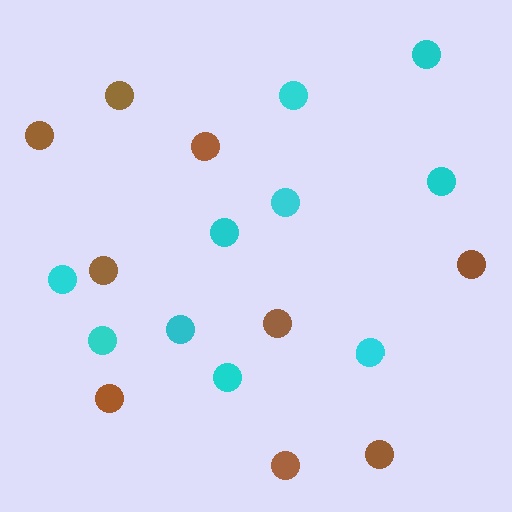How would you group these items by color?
There are 2 groups: one group of cyan circles (10) and one group of brown circles (9).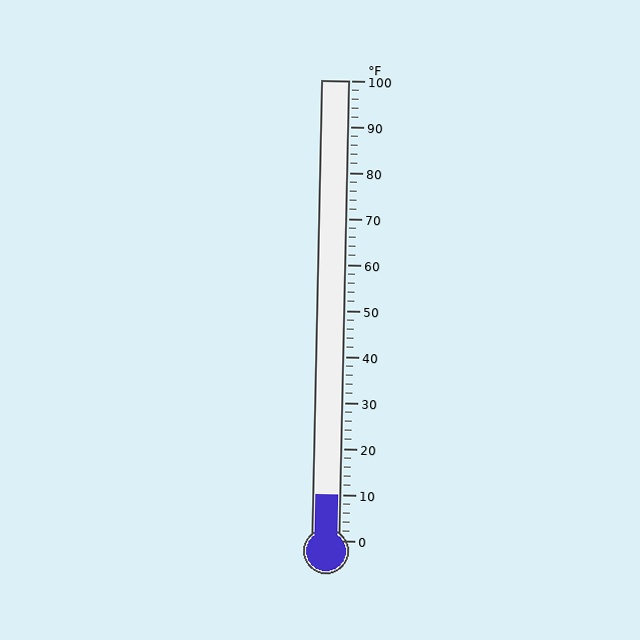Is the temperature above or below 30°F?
The temperature is below 30°F.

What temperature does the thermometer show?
The thermometer shows approximately 10°F.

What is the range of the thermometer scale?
The thermometer scale ranges from 0°F to 100°F.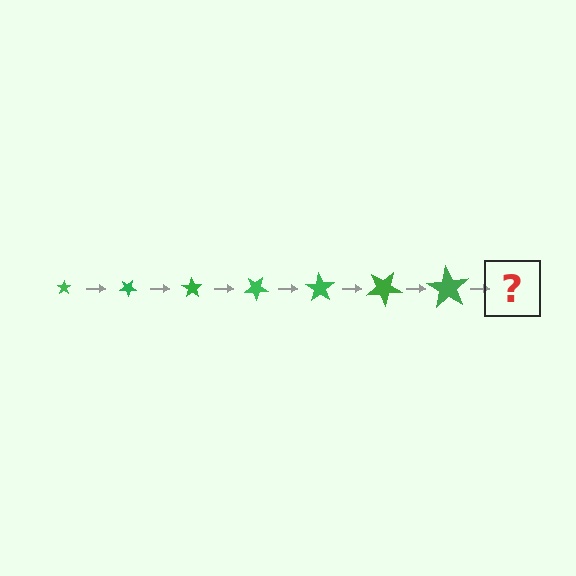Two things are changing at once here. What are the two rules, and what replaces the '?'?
The two rules are that the star grows larger each step and it rotates 35 degrees each step. The '?' should be a star, larger than the previous one and rotated 245 degrees from the start.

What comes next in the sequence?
The next element should be a star, larger than the previous one and rotated 245 degrees from the start.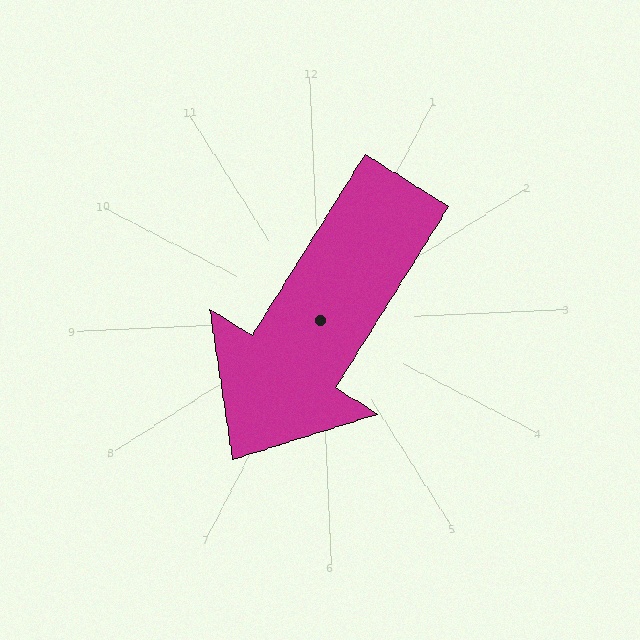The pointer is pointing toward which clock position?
Roughly 7 o'clock.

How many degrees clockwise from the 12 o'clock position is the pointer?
Approximately 215 degrees.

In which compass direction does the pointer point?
Southwest.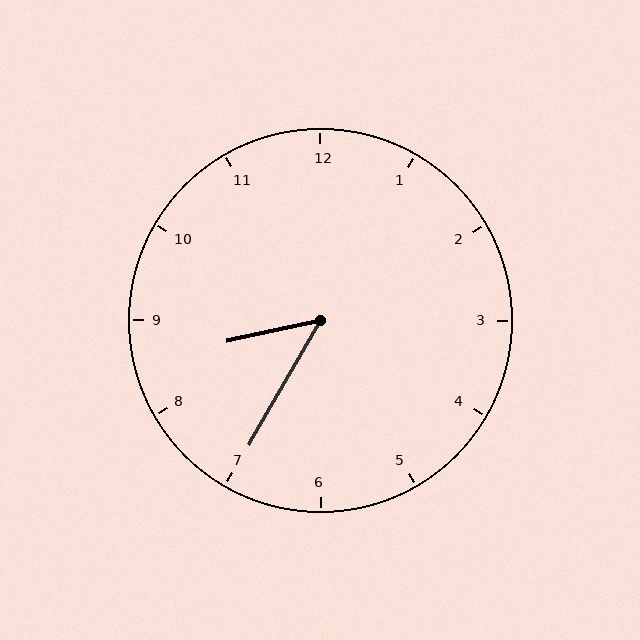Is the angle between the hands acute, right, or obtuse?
It is acute.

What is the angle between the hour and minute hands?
Approximately 48 degrees.